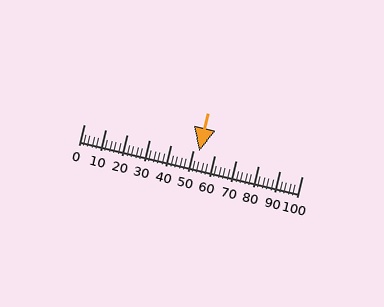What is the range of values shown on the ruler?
The ruler shows values from 0 to 100.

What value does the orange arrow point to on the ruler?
The orange arrow points to approximately 53.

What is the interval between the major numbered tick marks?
The major tick marks are spaced 10 units apart.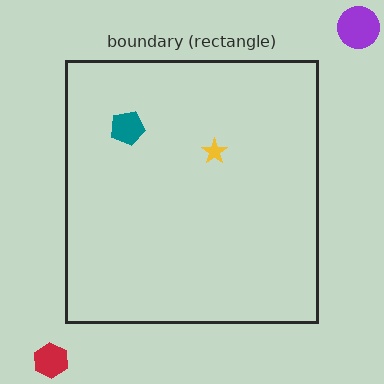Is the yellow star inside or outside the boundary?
Inside.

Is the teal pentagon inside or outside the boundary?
Inside.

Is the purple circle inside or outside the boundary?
Outside.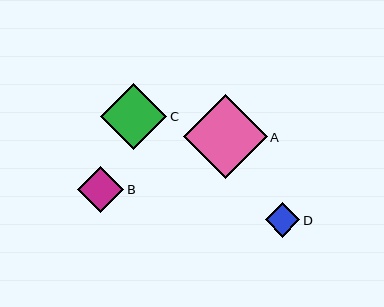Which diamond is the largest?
Diamond A is the largest with a size of approximately 84 pixels.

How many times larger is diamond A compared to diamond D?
Diamond A is approximately 2.4 times the size of diamond D.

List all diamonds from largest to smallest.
From largest to smallest: A, C, B, D.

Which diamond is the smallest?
Diamond D is the smallest with a size of approximately 34 pixels.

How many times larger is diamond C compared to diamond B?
Diamond C is approximately 1.4 times the size of diamond B.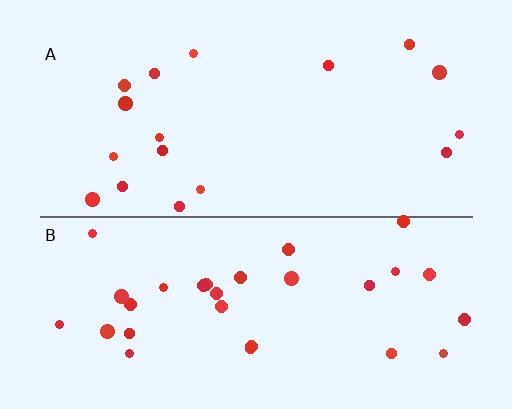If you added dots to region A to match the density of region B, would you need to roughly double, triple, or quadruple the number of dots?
Approximately double.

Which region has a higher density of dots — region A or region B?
B (the bottom).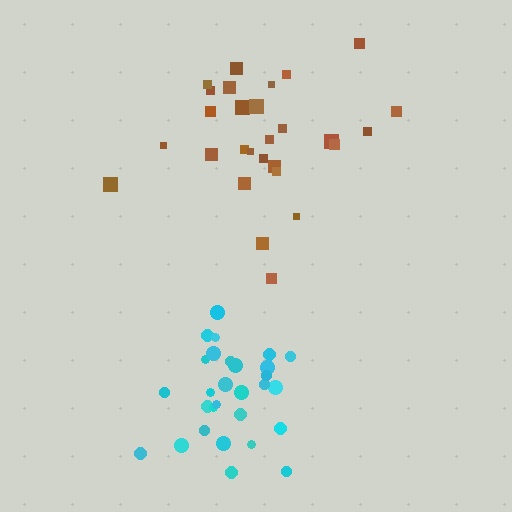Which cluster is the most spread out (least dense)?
Brown.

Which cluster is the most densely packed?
Cyan.